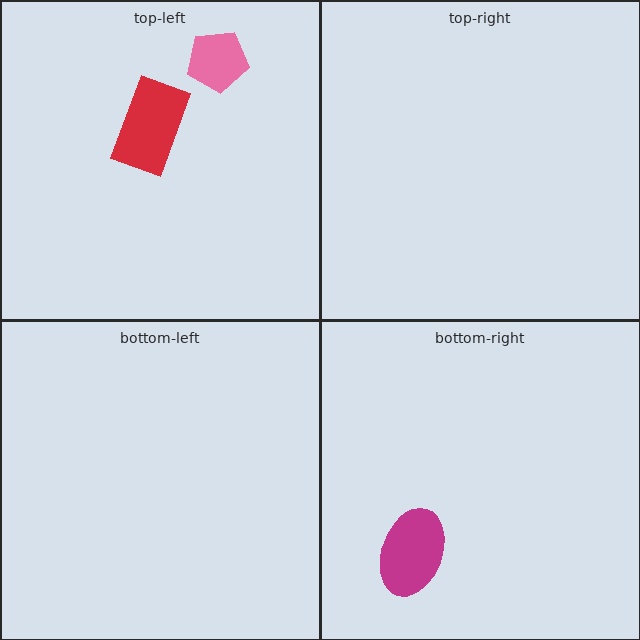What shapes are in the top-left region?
The pink pentagon, the red rectangle.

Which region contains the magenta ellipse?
The bottom-right region.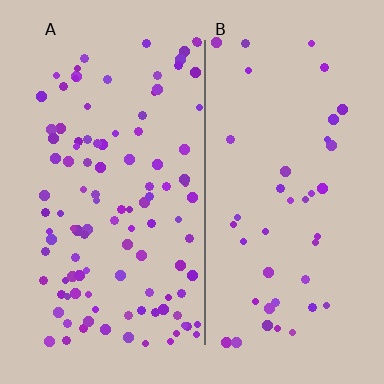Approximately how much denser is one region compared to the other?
Approximately 2.6× — region A over region B.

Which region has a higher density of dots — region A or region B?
A (the left).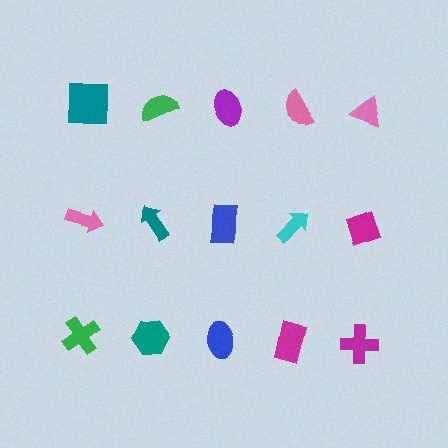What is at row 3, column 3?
A blue ellipse.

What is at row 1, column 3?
A purple ellipse.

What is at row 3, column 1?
A green cross.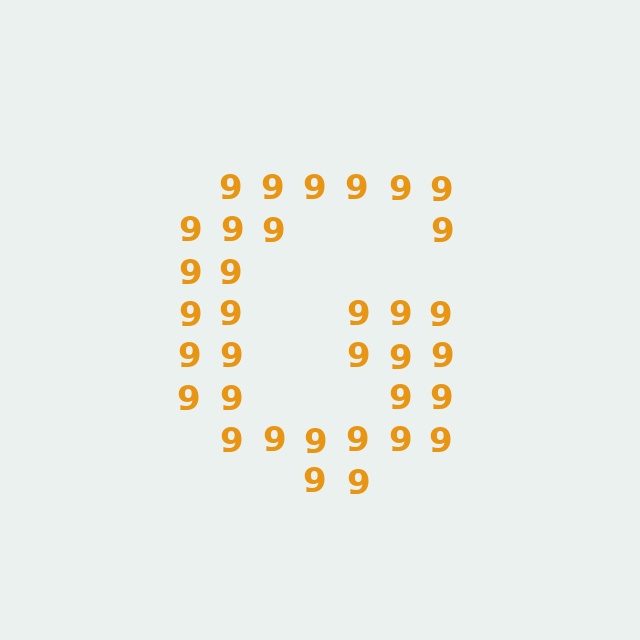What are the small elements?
The small elements are digit 9's.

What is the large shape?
The large shape is the letter G.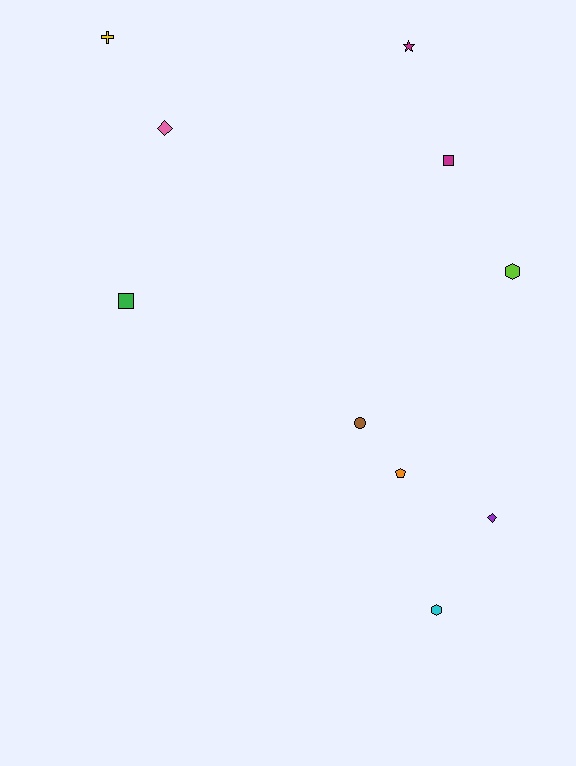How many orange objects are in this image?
There is 1 orange object.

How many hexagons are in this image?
There are 2 hexagons.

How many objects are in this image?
There are 10 objects.